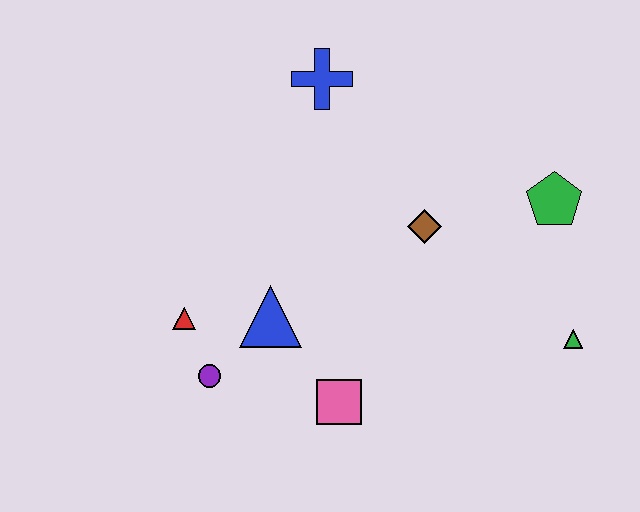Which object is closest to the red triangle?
The purple circle is closest to the red triangle.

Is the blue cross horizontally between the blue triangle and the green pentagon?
Yes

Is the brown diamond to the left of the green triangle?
Yes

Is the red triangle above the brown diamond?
No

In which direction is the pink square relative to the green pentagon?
The pink square is to the left of the green pentagon.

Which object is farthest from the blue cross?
The green triangle is farthest from the blue cross.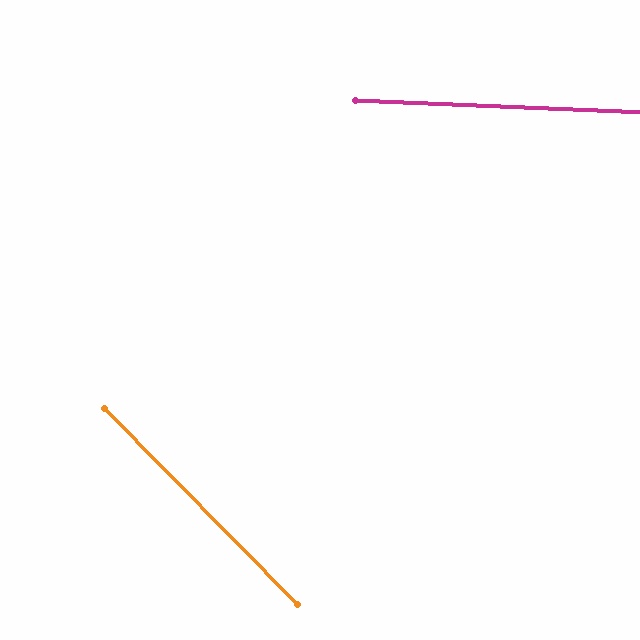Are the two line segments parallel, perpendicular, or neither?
Neither parallel nor perpendicular — they differ by about 43°.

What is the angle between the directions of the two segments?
Approximately 43 degrees.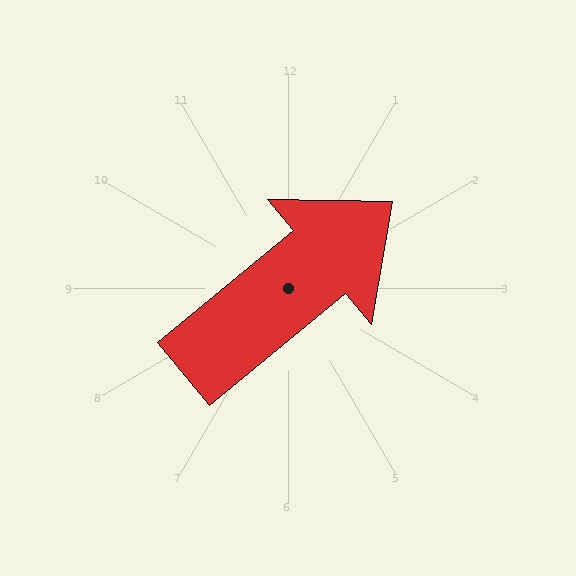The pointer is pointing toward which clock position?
Roughly 2 o'clock.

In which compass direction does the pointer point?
Northeast.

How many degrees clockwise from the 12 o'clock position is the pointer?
Approximately 50 degrees.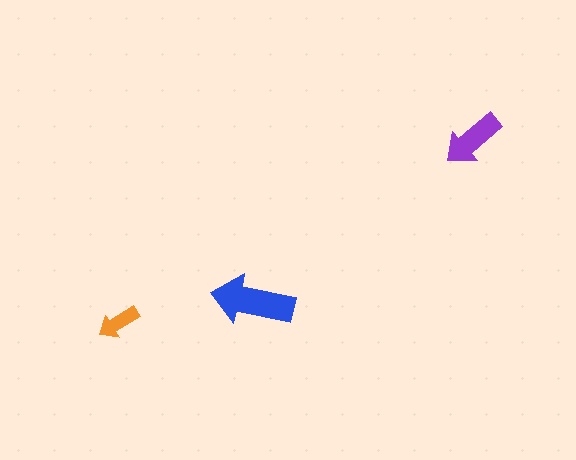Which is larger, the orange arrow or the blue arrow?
The blue one.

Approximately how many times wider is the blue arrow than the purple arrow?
About 1.5 times wider.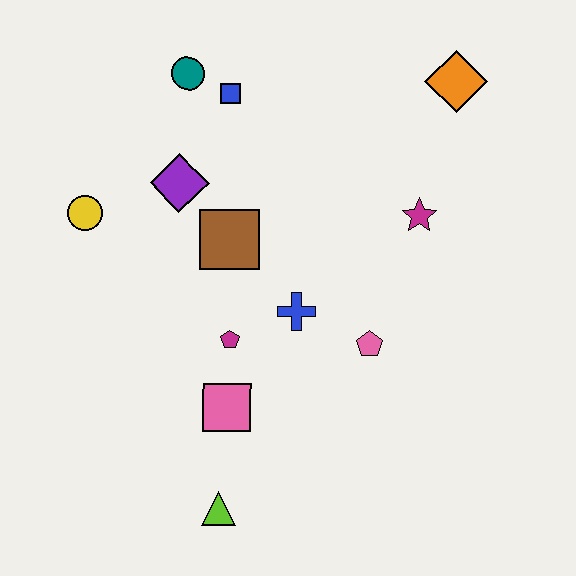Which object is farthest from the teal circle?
The lime triangle is farthest from the teal circle.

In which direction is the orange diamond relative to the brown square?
The orange diamond is to the right of the brown square.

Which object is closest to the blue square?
The teal circle is closest to the blue square.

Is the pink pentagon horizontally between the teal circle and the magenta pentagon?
No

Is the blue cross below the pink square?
No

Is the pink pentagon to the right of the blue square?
Yes